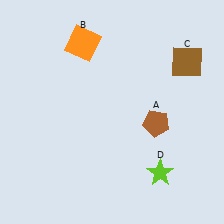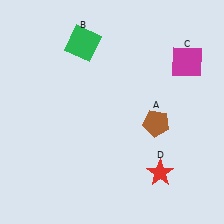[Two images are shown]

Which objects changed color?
B changed from orange to green. C changed from brown to magenta. D changed from lime to red.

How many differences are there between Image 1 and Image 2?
There are 3 differences between the two images.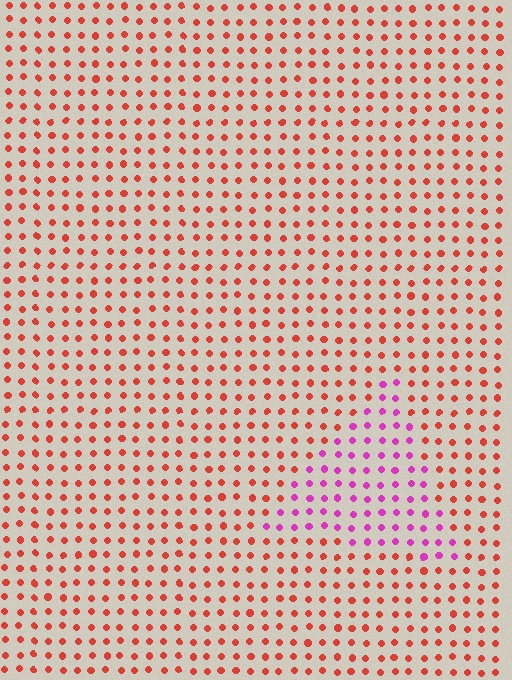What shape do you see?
I see a triangle.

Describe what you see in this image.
The image is filled with small red elements in a uniform arrangement. A triangle-shaped region is visible where the elements are tinted to a slightly different hue, forming a subtle color boundary.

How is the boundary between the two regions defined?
The boundary is defined purely by a slight shift in hue (about 54 degrees). Spacing, size, and orientation are identical on both sides.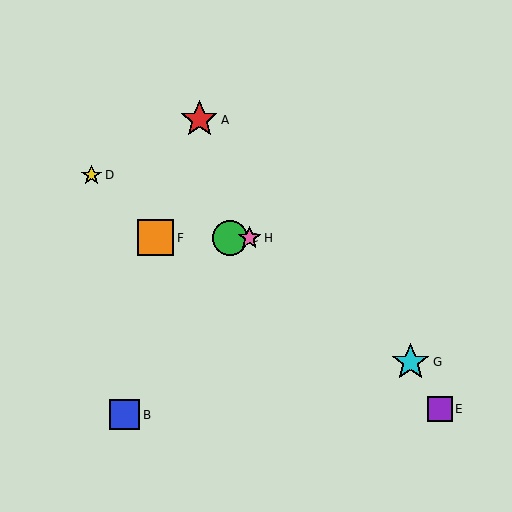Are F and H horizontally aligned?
Yes, both are at y≈238.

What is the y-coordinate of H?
Object H is at y≈238.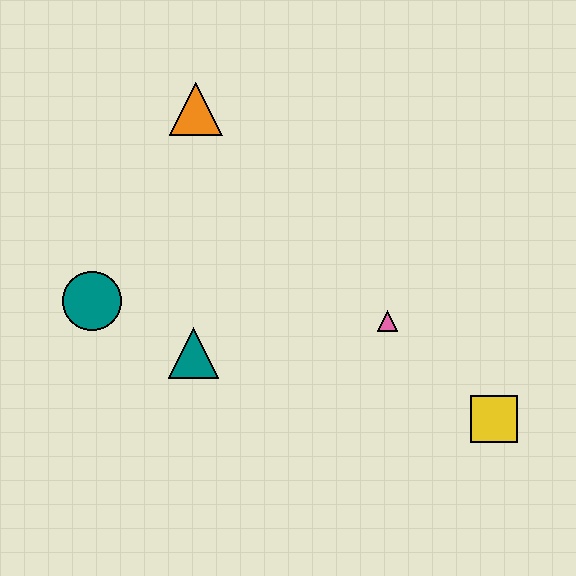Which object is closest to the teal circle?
The teal triangle is closest to the teal circle.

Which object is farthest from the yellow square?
The orange triangle is farthest from the yellow square.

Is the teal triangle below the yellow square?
No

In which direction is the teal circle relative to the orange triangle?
The teal circle is below the orange triangle.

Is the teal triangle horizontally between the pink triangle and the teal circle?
Yes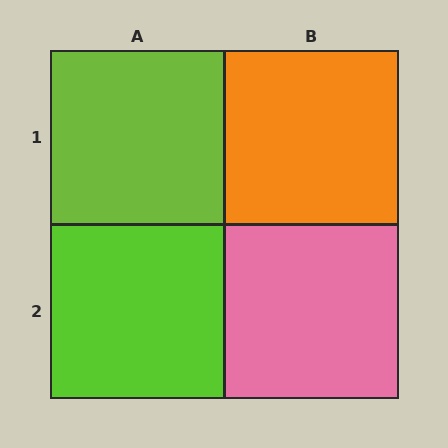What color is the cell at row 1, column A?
Lime.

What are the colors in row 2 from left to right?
Lime, pink.